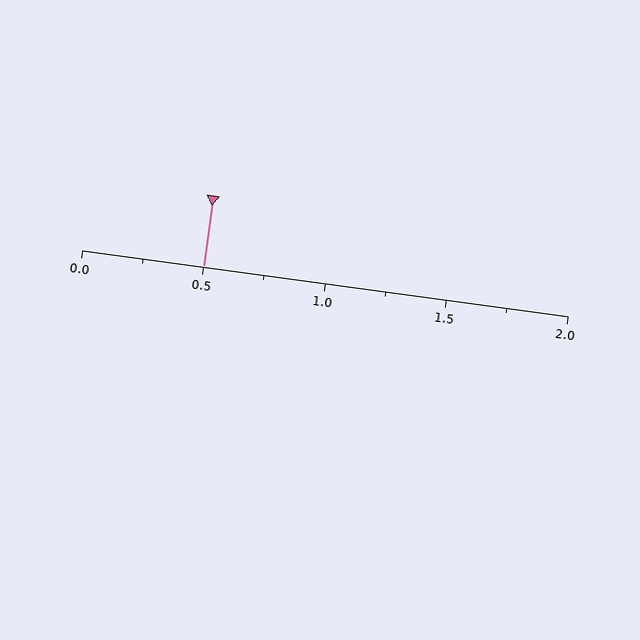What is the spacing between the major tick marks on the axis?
The major ticks are spaced 0.5 apart.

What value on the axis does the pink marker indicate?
The marker indicates approximately 0.5.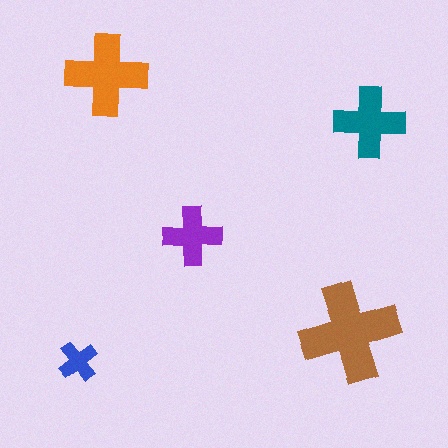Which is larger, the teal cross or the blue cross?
The teal one.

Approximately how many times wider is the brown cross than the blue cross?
About 2.5 times wider.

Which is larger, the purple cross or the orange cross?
The orange one.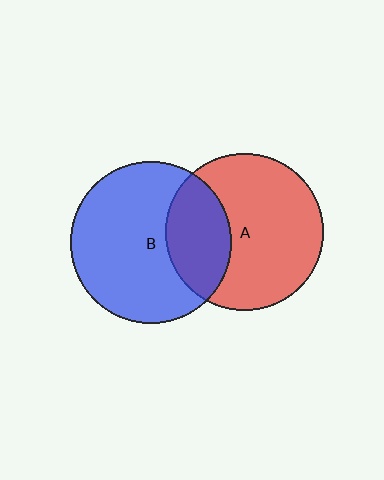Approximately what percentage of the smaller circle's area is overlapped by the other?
Approximately 30%.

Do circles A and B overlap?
Yes.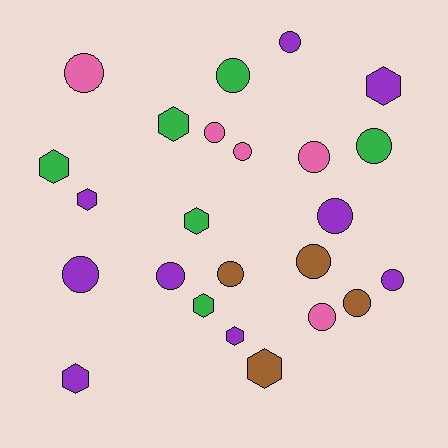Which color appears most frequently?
Purple, with 9 objects.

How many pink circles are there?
There are 5 pink circles.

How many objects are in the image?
There are 24 objects.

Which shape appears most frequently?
Circle, with 15 objects.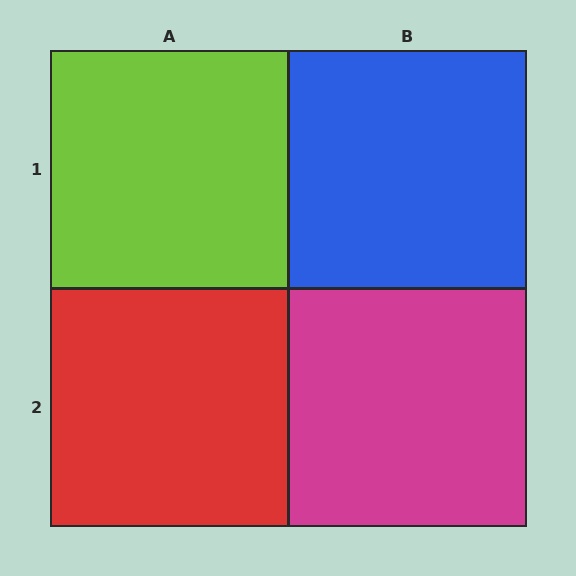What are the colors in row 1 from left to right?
Lime, blue.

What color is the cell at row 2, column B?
Magenta.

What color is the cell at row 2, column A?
Red.